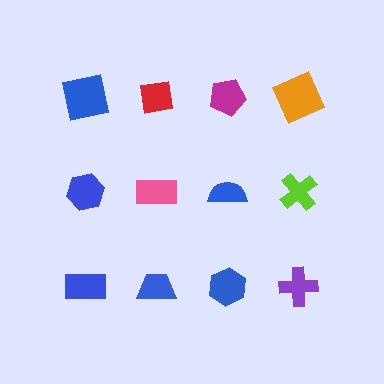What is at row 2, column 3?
A blue semicircle.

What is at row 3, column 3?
A blue hexagon.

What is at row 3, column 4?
A purple cross.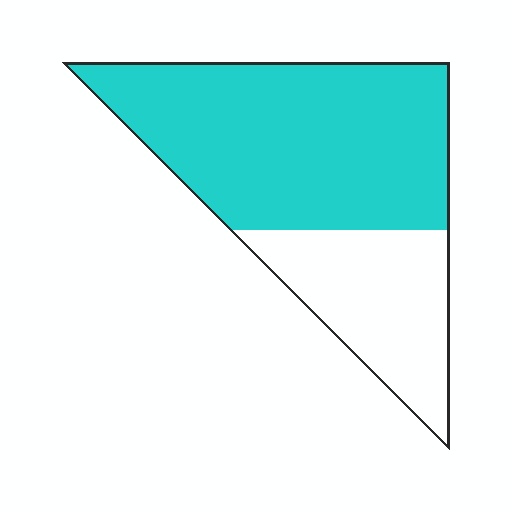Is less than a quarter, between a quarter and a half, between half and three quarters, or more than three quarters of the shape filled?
Between half and three quarters.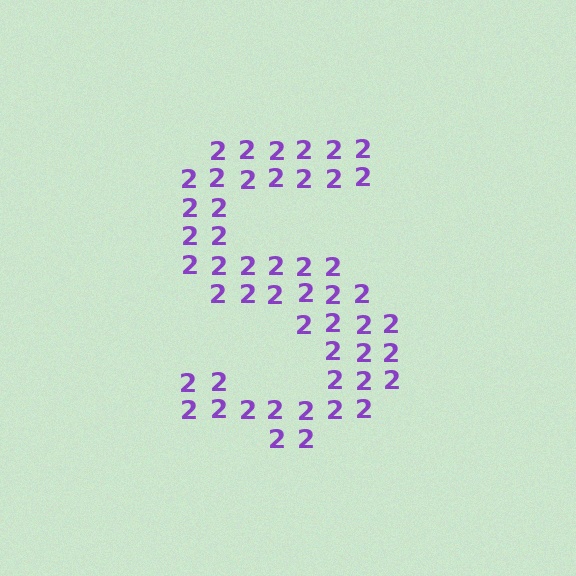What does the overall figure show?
The overall figure shows the letter S.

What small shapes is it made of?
It is made of small digit 2's.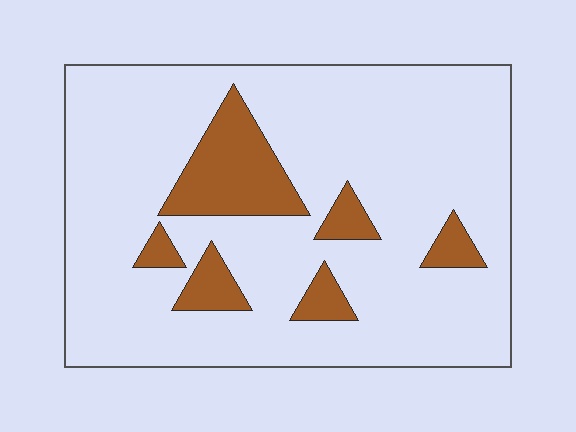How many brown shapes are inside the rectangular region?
6.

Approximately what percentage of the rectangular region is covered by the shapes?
Approximately 15%.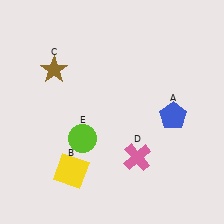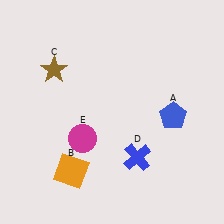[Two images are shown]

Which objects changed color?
B changed from yellow to orange. D changed from pink to blue. E changed from lime to magenta.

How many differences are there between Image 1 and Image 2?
There are 3 differences between the two images.